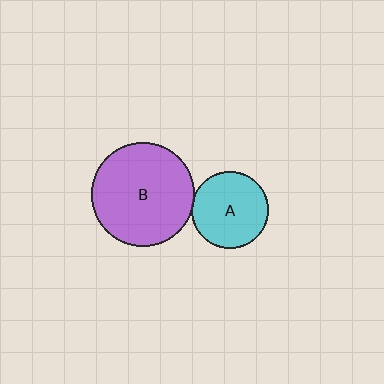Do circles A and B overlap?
Yes.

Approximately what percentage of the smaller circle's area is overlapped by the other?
Approximately 5%.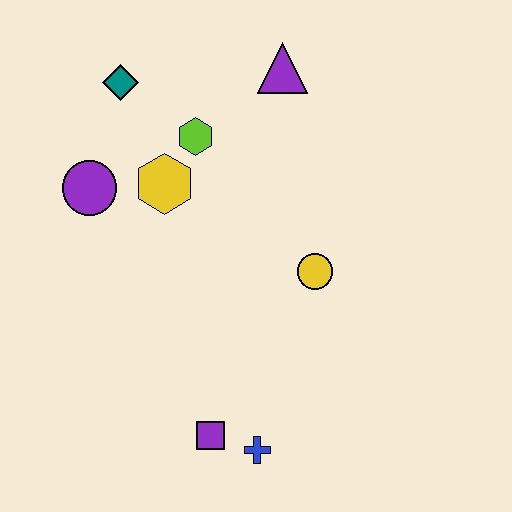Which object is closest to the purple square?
The blue cross is closest to the purple square.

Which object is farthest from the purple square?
The purple triangle is farthest from the purple square.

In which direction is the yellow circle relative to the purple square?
The yellow circle is above the purple square.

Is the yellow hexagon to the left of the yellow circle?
Yes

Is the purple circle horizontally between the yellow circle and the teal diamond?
No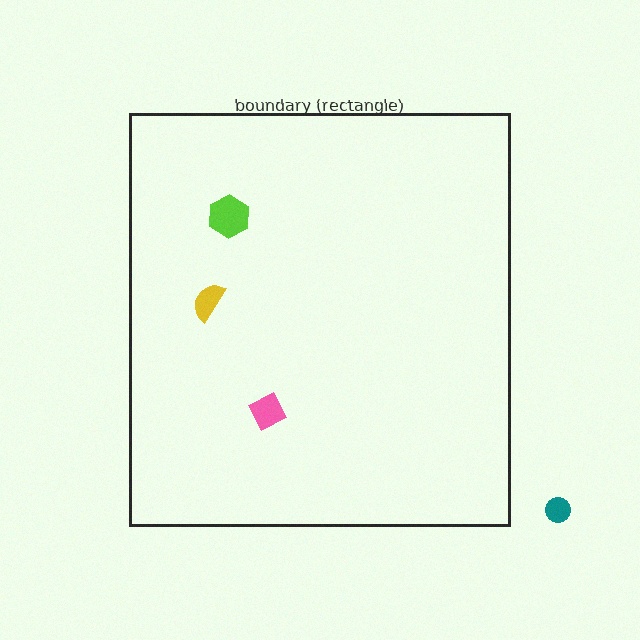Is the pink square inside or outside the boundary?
Inside.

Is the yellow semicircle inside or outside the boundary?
Inside.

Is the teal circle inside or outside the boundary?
Outside.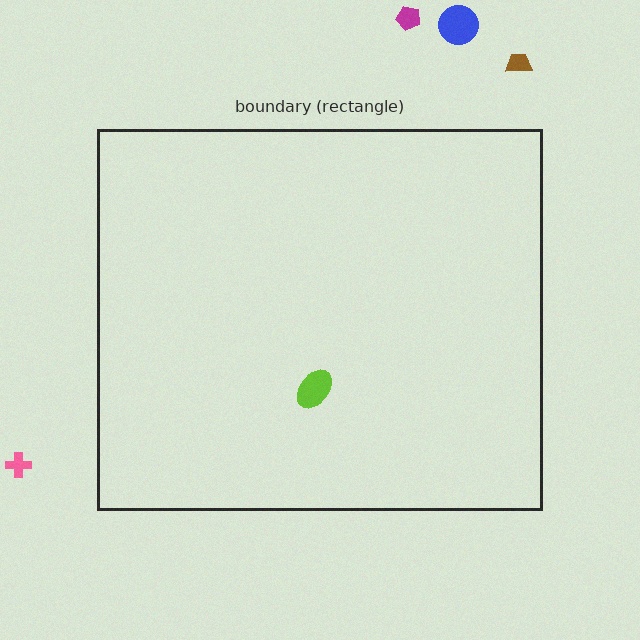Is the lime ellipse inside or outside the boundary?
Inside.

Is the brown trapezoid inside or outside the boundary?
Outside.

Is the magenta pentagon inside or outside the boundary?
Outside.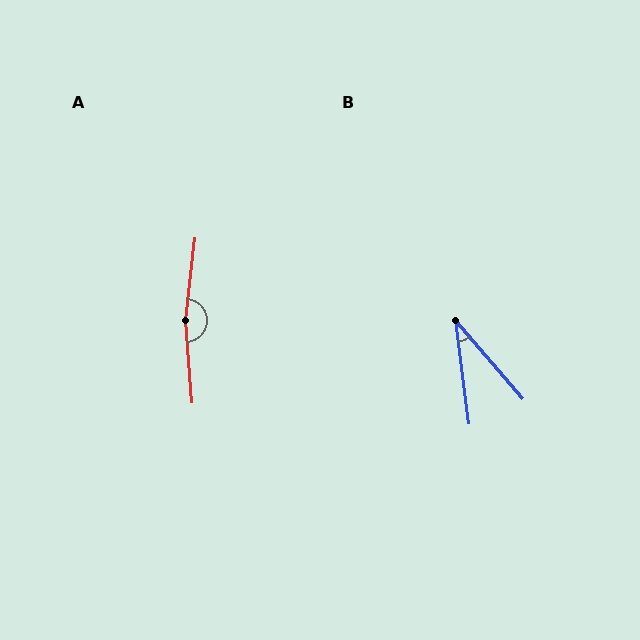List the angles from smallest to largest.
B (33°), A (169°).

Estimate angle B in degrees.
Approximately 33 degrees.